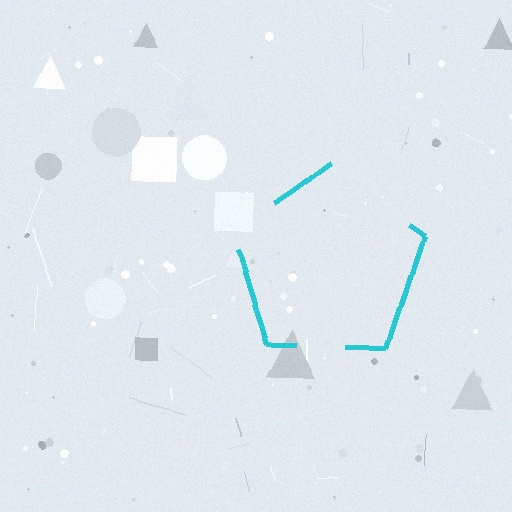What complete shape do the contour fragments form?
The contour fragments form a pentagon.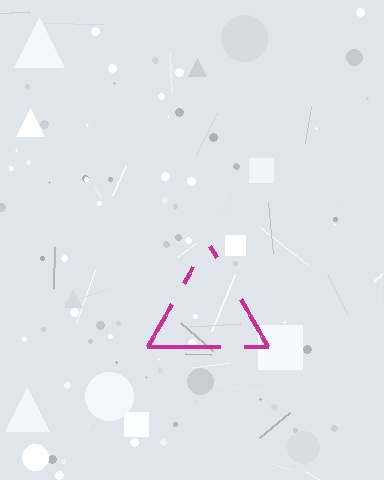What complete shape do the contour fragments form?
The contour fragments form a triangle.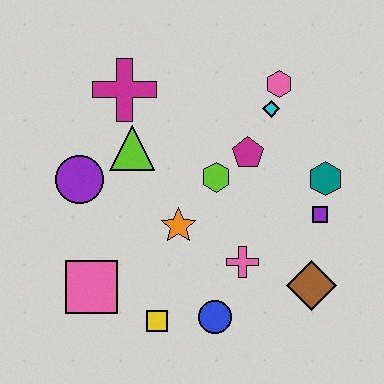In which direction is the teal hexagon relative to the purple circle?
The teal hexagon is to the right of the purple circle.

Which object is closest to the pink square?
The yellow square is closest to the pink square.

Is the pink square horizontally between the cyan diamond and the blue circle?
No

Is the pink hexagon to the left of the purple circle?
No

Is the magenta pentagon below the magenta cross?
Yes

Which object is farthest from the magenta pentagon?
The pink square is farthest from the magenta pentagon.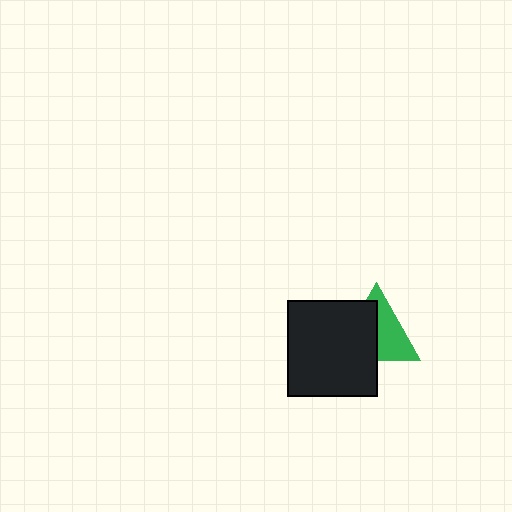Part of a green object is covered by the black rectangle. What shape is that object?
It is a triangle.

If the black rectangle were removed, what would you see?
You would see the complete green triangle.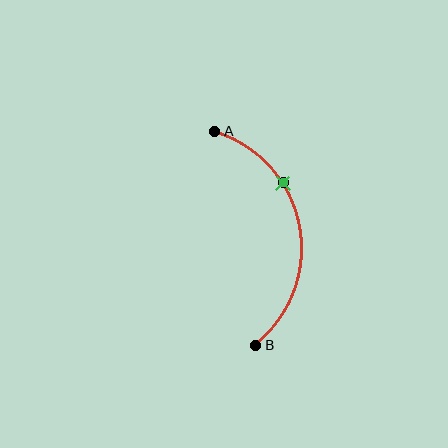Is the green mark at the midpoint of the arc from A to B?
No. The green mark lies on the arc but is closer to endpoint A. The arc midpoint would be at the point on the curve equidistant along the arc from both A and B.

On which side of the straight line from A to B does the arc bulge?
The arc bulges to the right of the straight line connecting A and B.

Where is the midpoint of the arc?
The arc midpoint is the point on the curve farthest from the straight line joining A and B. It sits to the right of that line.